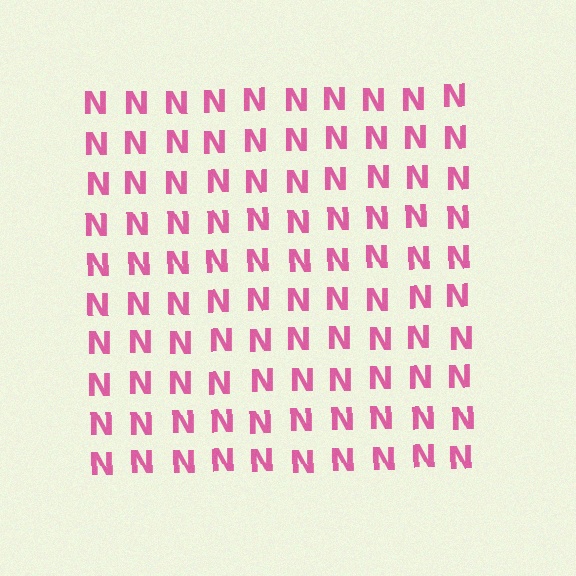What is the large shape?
The large shape is a square.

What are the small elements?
The small elements are letter N's.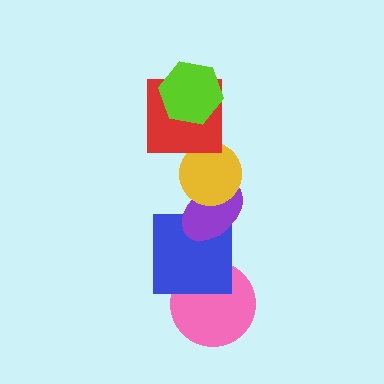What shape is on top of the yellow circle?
The red square is on top of the yellow circle.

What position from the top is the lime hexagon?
The lime hexagon is 1st from the top.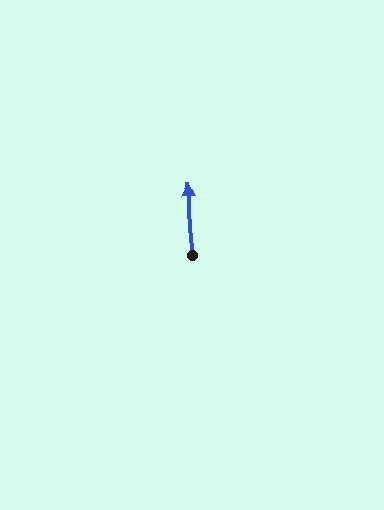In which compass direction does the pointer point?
North.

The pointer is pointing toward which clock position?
Roughly 12 o'clock.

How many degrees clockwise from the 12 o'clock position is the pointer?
Approximately 358 degrees.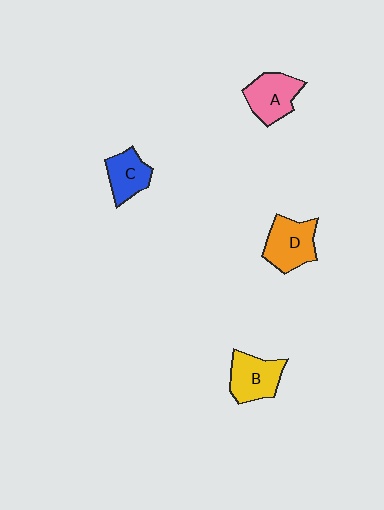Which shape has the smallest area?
Shape C (blue).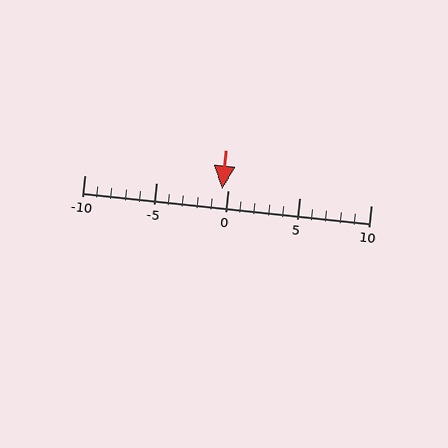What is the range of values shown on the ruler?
The ruler shows values from -10 to 10.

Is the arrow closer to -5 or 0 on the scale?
The arrow is closer to 0.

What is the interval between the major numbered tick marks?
The major tick marks are spaced 5 units apart.